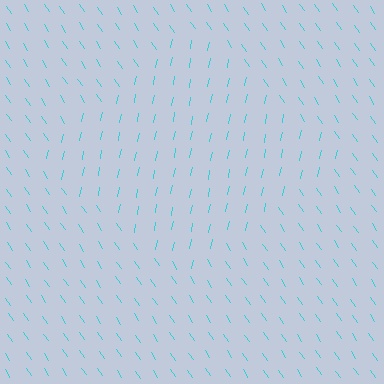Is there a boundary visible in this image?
Yes, there is a texture boundary formed by a change in line orientation.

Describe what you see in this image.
The image is filled with small cyan line segments. A diamond region in the image has lines oriented differently from the surrounding lines, creating a visible texture boundary.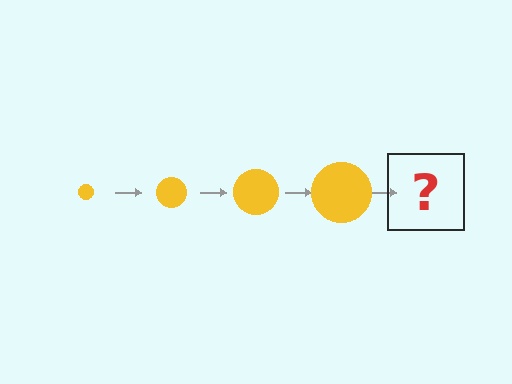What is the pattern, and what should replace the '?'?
The pattern is that the circle gets progressively larger each step. The '?' should be a yellow circle, larger than the previous one.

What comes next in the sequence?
The next element should be a yellow circle, larger than the previous one.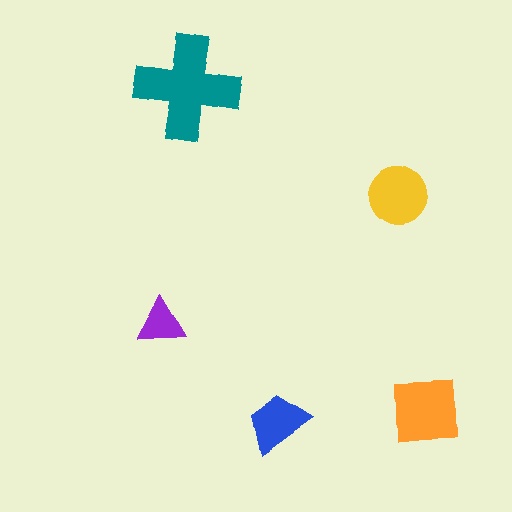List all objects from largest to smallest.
The teal cross, the orange square, the yellow circle, the blue trapezoid, the purple triangle.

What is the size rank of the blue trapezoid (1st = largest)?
4th.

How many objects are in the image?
There are 5 objects in the image.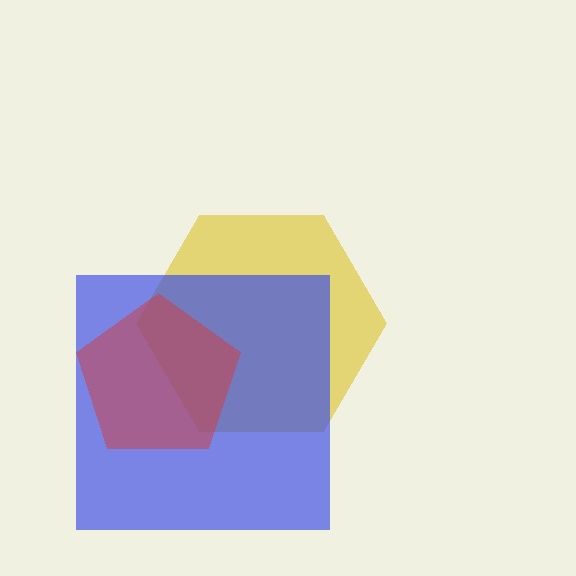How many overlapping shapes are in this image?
There are 3 overlapping shapes in the image.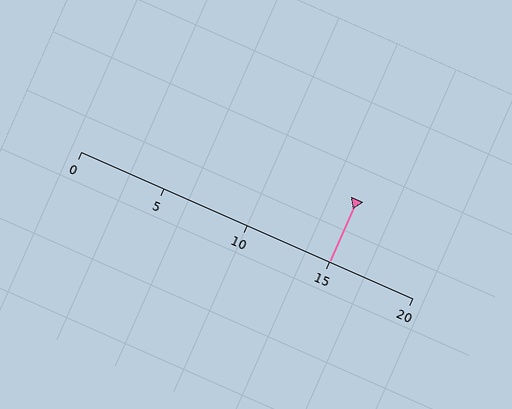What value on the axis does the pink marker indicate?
The marker indicates approximately 15.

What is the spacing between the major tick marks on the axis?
The major ticks are spaced 5 apart.